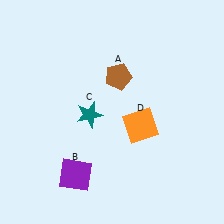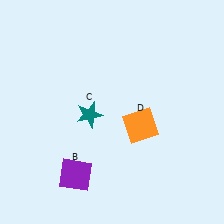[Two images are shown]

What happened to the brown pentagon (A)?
The brown pentagon (A) was removed in Image 2. It was in the top-right area of Image 1.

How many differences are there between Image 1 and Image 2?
There is 1 difference between the two images.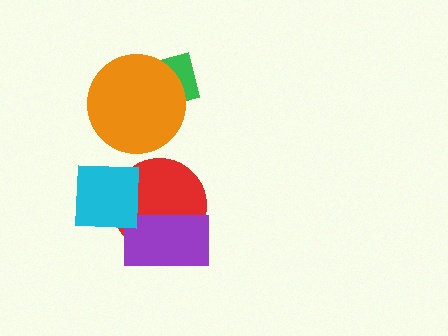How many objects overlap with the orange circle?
1 object overlaps with the orange circle.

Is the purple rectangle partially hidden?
Yes, it is partially covered by another shape.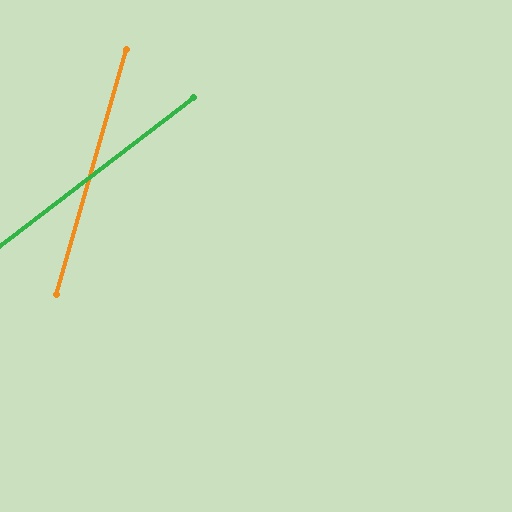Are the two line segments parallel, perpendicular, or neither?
Neither parallel nor perpendicular — they differ by about 37°.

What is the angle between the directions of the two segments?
Approximately 37 degrees.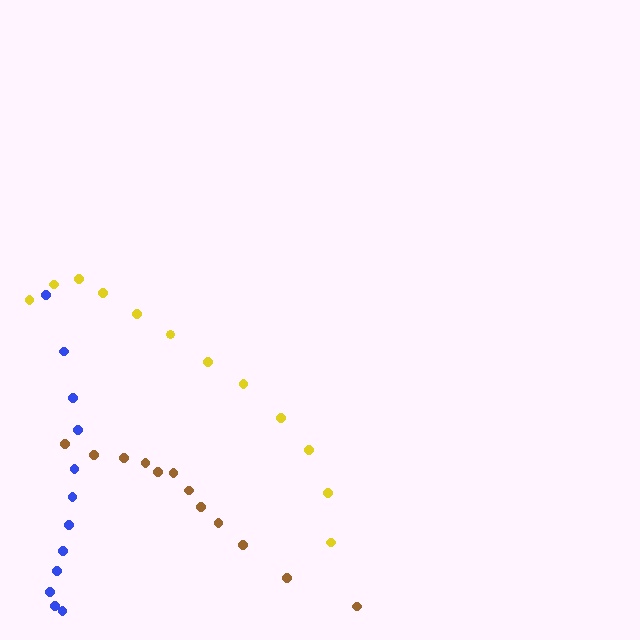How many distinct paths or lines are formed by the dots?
There are 3 distinct paths.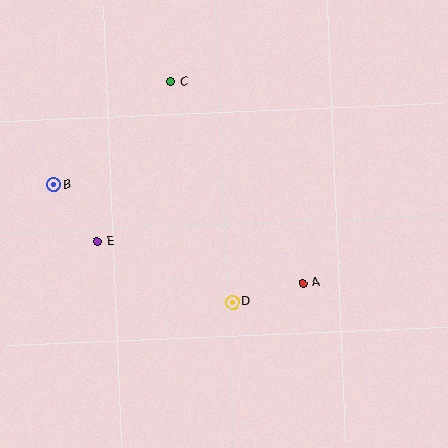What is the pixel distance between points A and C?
The distance between A and C is 240 pixels.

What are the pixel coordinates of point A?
Point A is at (303, 283).